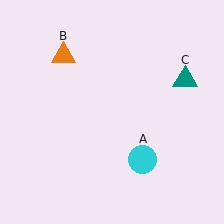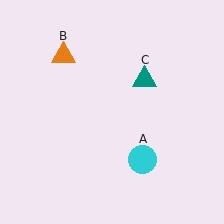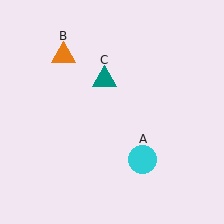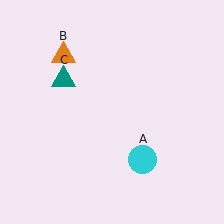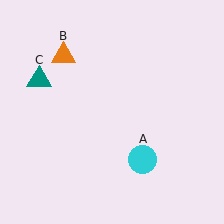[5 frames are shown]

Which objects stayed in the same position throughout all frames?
Cyan circle (object A) and orange triangle (object B) remained stationary.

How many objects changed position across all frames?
1 object changed position: teal triangle (object C).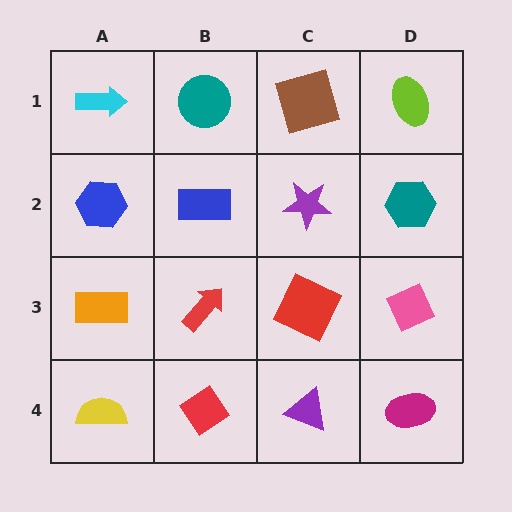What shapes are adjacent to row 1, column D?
A teal hexagon (row 2, column D), a brown square (row 1, column C).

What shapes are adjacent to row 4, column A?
An orange rectangle (row 3, column A), a red diamond (row 4, column B).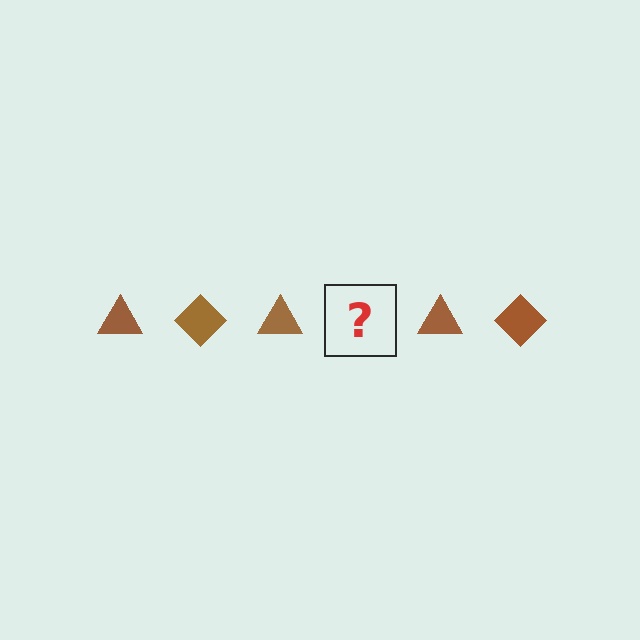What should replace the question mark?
The question mark should be replaced with a brown diamond.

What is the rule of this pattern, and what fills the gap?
The rule is that the pattern cycles through triangle, diamond shapes in brown. The gap should be filled with a brown diamond.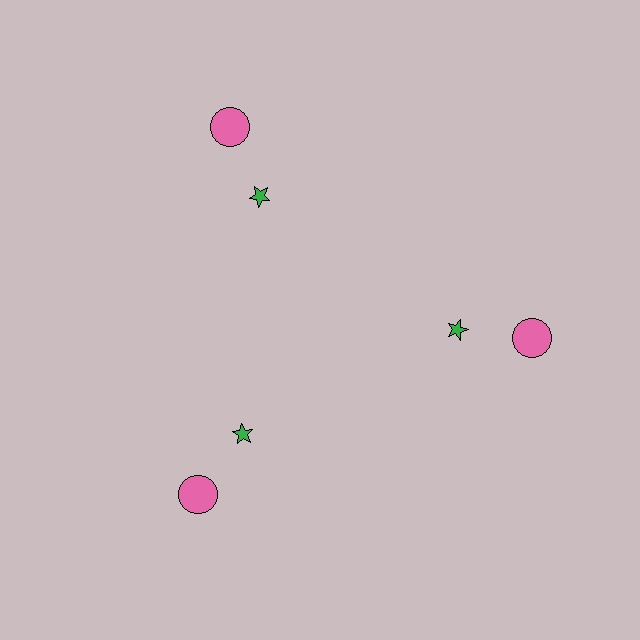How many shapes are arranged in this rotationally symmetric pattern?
There are 6 shapes, arranged in 3 groups of 2.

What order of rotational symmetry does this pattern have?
This pattern has 3-fold rotational symmetry.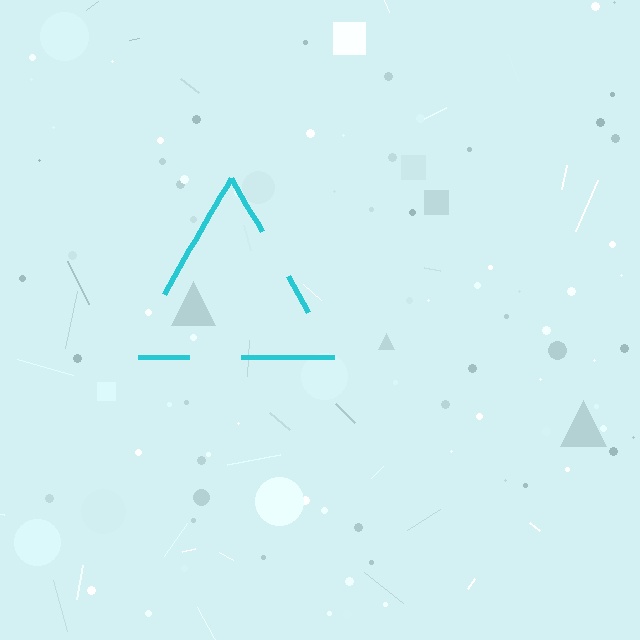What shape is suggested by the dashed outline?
The dashed outline suggests a triangle.